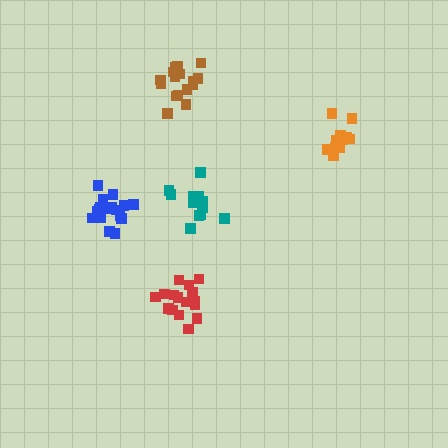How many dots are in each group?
Group 1: 16 dots, Group 2: 12 dots, Group 3: 16 dots, Group 4: 12 dots, Group 5: 17 dots (73 total).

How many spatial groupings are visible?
There are 5 spatial groupings.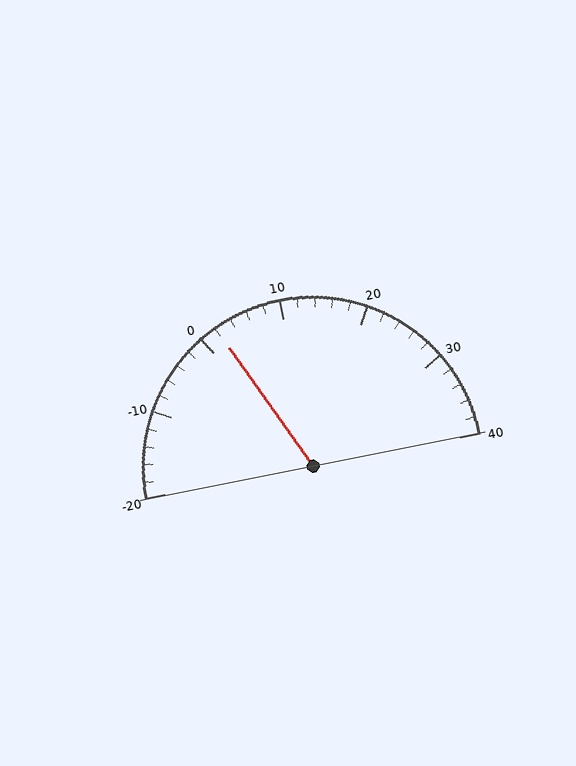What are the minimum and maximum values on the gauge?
The gauge ranges from -20 to 40.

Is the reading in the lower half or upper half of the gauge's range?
The reading is in the lower half of the range (-20 to 40).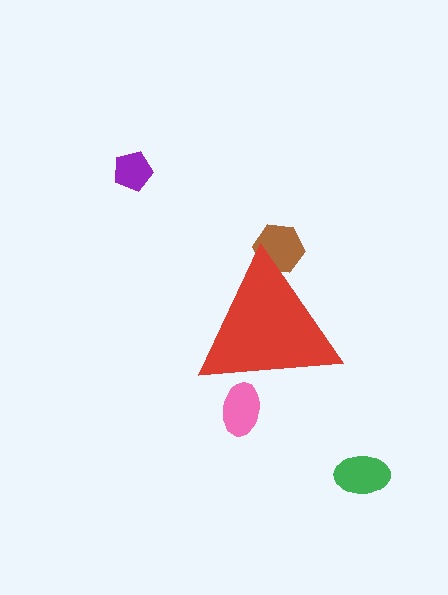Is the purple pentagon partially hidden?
No, the purple pentagon is fully visible.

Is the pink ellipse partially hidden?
Yes, the pink ellipse is partially hidden behind the red triangle.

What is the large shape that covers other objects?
A red triangle.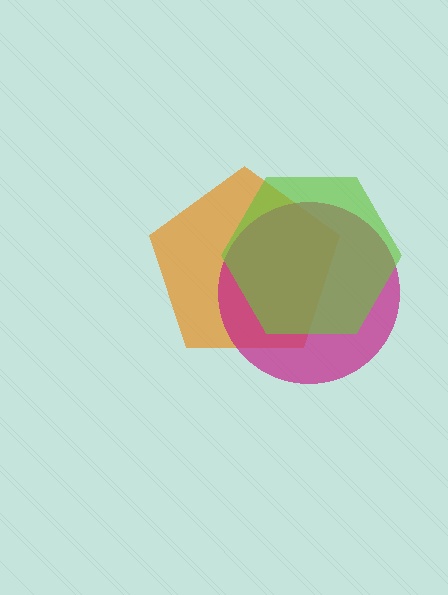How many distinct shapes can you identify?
There are 3 distinct shapes: an orange pentagon, a magenta circle, a lime hexagon.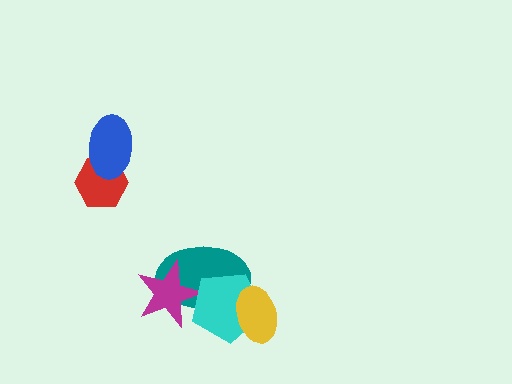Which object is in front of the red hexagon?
The blue ellipse is in front of the red hexagon.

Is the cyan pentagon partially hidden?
Yes, it is partially covered by another shape.